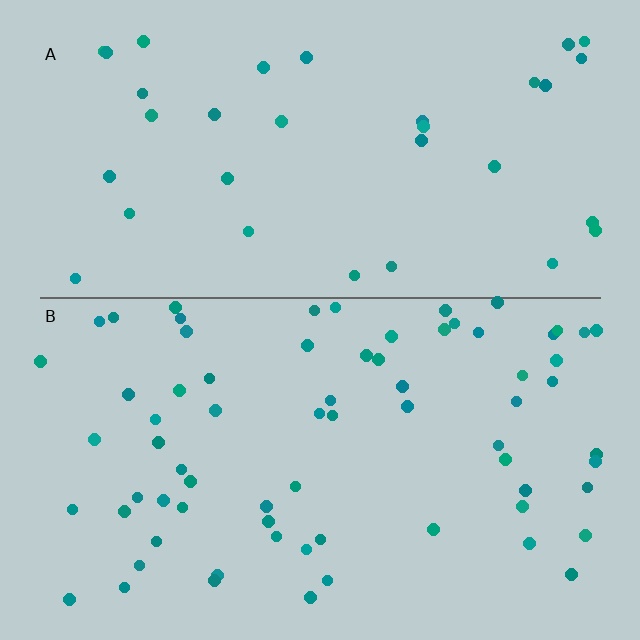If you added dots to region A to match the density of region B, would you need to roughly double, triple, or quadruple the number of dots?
Approximately double.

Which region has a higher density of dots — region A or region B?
B (the bottom).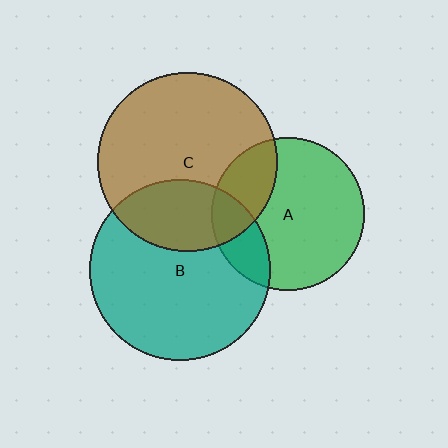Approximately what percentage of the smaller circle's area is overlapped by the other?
Approximately 25%.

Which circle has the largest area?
Circle B (teal).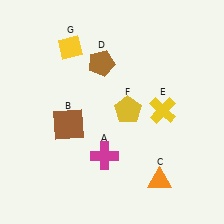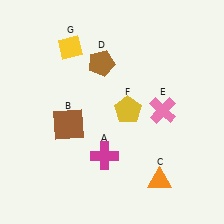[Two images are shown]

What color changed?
The cross (E) changed from yellow in Image 1 to pink in Image 2.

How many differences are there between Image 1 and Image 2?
There is 1 difference between the two images.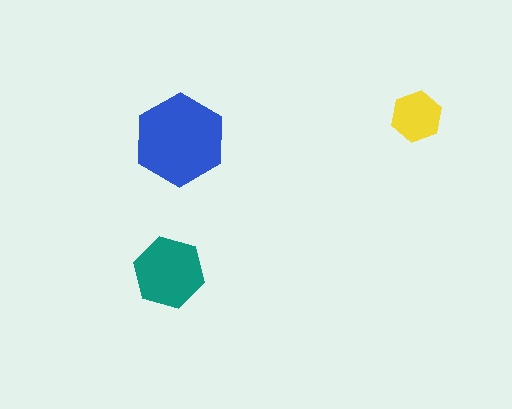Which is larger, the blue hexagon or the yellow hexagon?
The blue one.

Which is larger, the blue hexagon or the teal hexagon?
The blue one.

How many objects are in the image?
There are 3 objects in the image.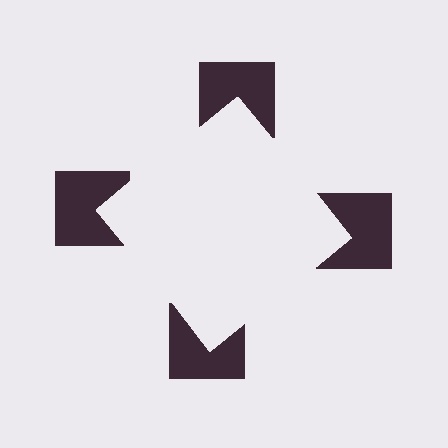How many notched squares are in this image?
There are 4 — one at each vertex of the illusory square.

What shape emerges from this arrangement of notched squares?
An illusory square — its edges are inferred from the aligned wedge cuts in the notched squares, not physically drawn.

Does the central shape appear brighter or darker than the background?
It typically appears slightly brighter than the background, even though no actual brightness change is drawn.